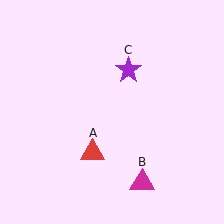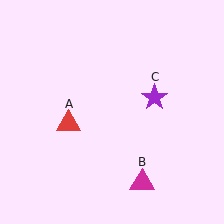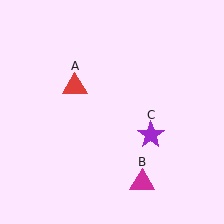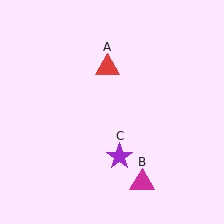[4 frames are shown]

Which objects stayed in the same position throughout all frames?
Magenta triangle (object B) remained stationary.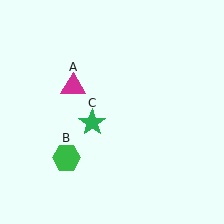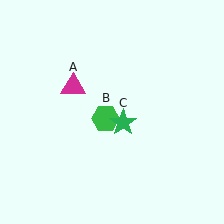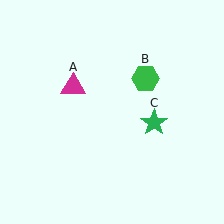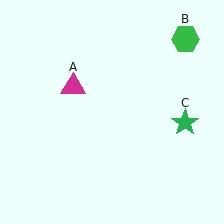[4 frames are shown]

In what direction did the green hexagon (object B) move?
The green hexagon (object B) moved up and to the right.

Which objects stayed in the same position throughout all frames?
Magenta triangle (object A) remained stationary.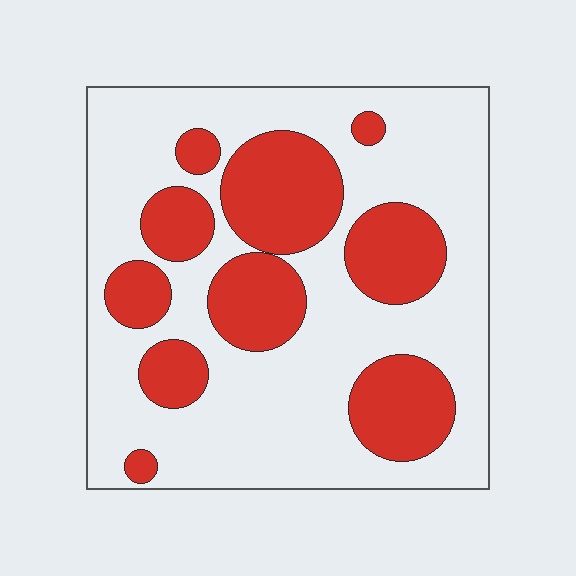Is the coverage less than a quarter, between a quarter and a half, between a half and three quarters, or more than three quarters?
Between a quarter and a half.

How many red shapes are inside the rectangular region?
10.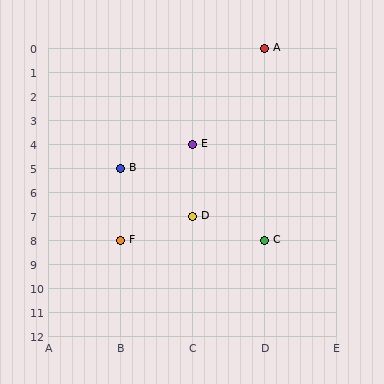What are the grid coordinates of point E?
Point E is at grid coordinates (C, 4).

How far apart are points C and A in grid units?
Points C and A are 8 rows apart.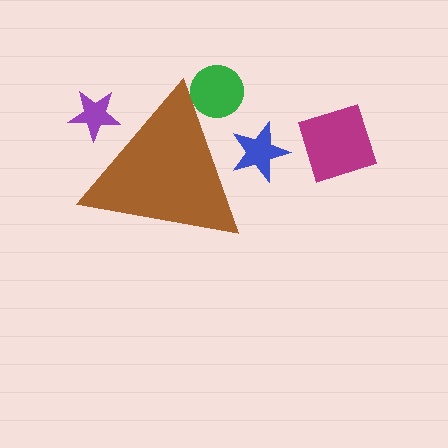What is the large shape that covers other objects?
A brown triangle.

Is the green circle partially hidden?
Yes, the green circle is partially hidden behind the brown triangle.